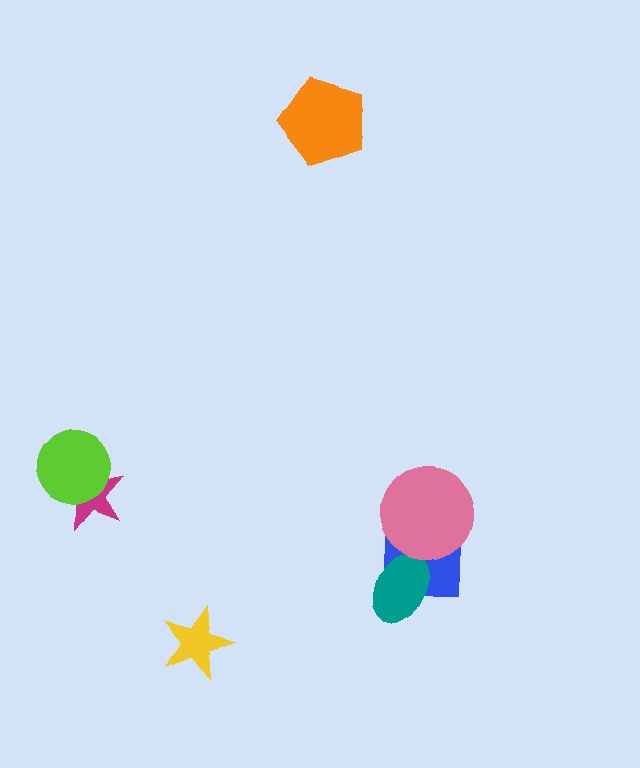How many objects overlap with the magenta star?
1 object overlaps with the magenta star.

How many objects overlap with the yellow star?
0 objects overlap with the yellow star.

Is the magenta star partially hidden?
Yes, it is partially covered by another shape.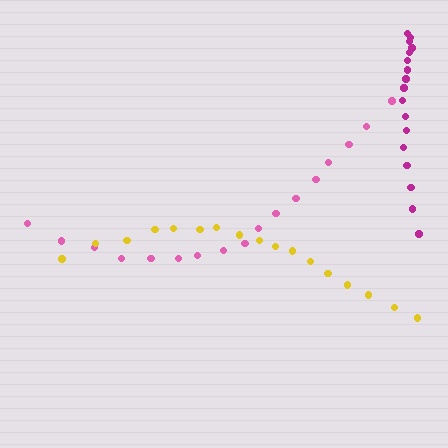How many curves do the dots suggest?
There are 3 distinct paths.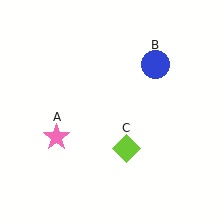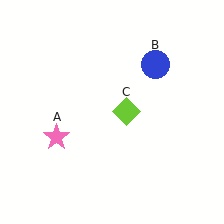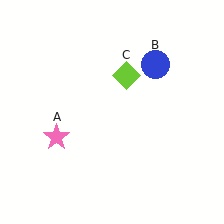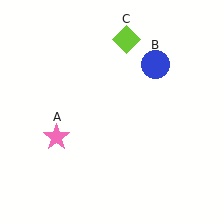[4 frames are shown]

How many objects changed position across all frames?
1 object changed position: lime diamond (object C).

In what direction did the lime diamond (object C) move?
The lime diamond (object C) moved up.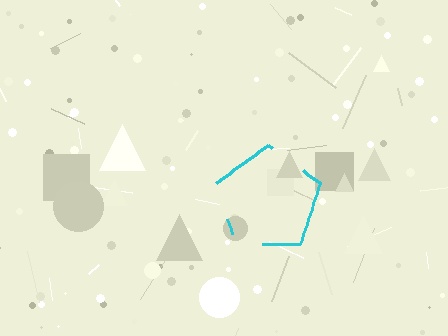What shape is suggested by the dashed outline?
The dashed outline suggests a pentagon.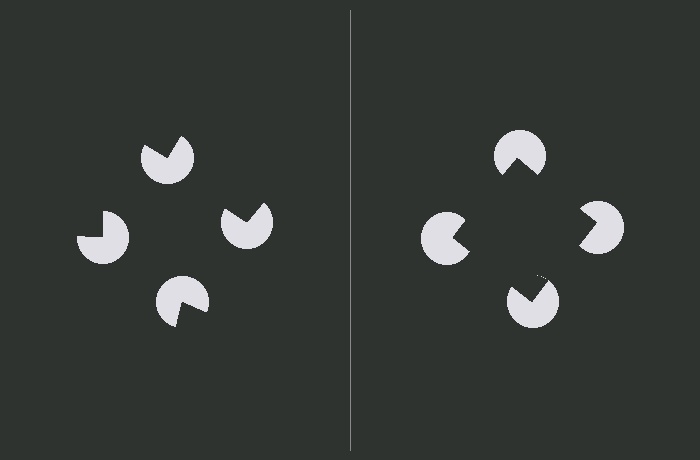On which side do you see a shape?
An illusory square appears on the right side. On the left side the wedge cuts are rotated, so no coherent shape forms.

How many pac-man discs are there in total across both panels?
8 — 4 on each side.